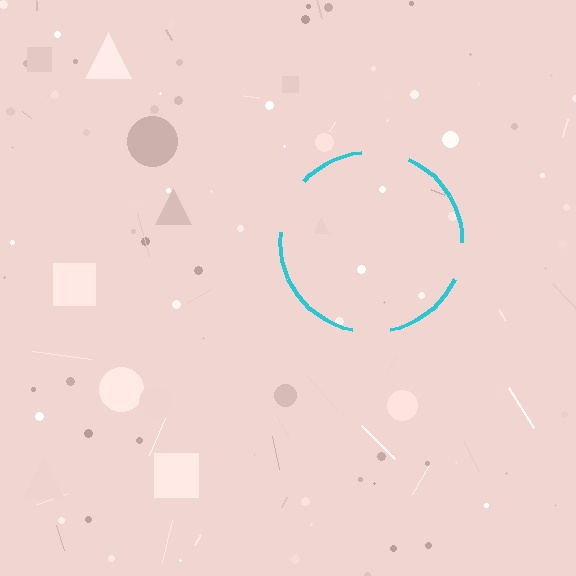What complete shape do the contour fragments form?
The contour fragments form a circle.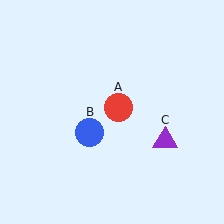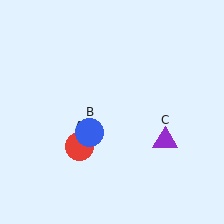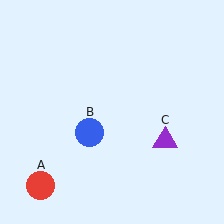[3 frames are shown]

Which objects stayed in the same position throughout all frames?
Blue circle (object B) and purple triangle (object C) remained stationary.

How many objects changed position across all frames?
1 object changed position: red circle (object A).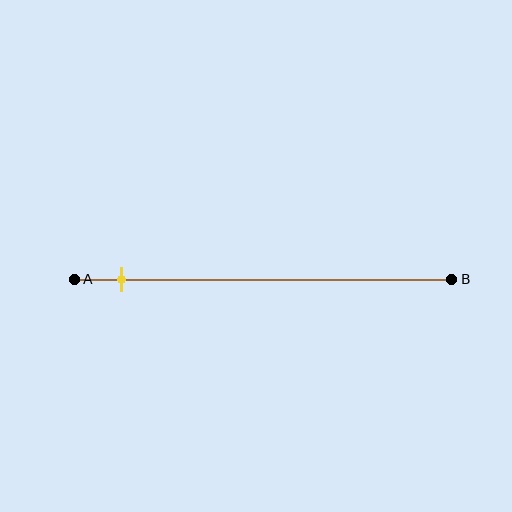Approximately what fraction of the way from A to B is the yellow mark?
The yellow mark is approximately 15% of the way from A to B.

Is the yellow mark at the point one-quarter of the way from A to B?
No, the mark is at about 15% from A, not at the 25% one-quarter point.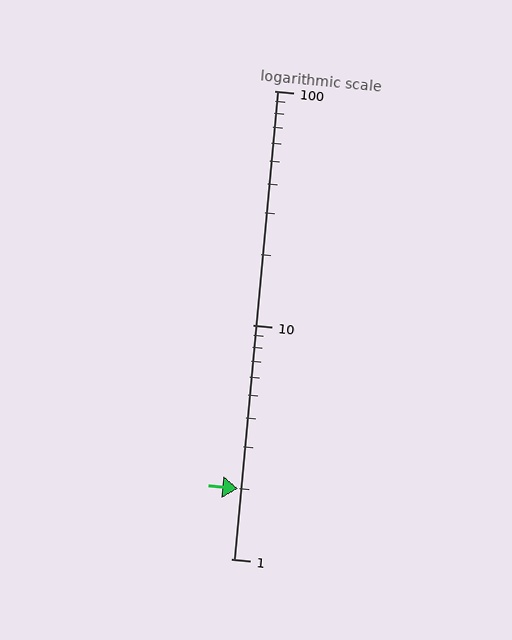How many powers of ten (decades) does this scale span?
The scale spans 2 decades, from 1 to 100.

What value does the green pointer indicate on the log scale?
The pointer indicates approximately 2.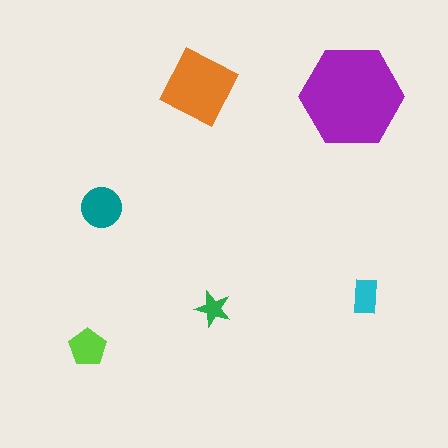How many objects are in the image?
There are 6 objects in the image.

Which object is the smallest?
The green star.